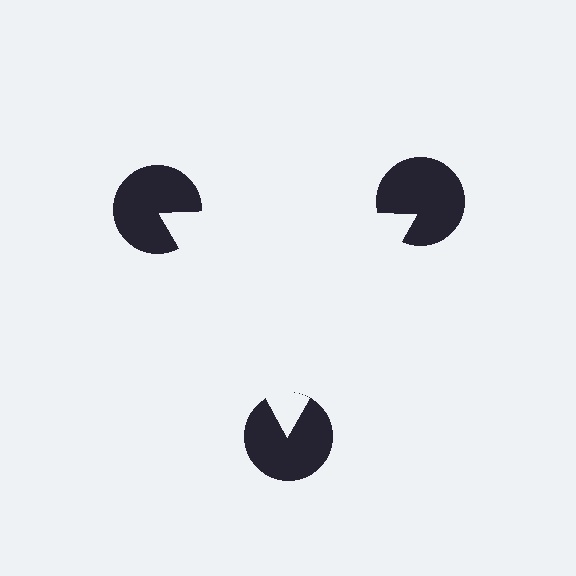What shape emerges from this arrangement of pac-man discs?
An illusory triangle — its edges are inferred from the aligned wedge cuts in the pac-man discs, not physically drawn.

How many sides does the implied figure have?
3 sides.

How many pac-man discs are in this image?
There are 3 — one at each vertex of the illusory triangle.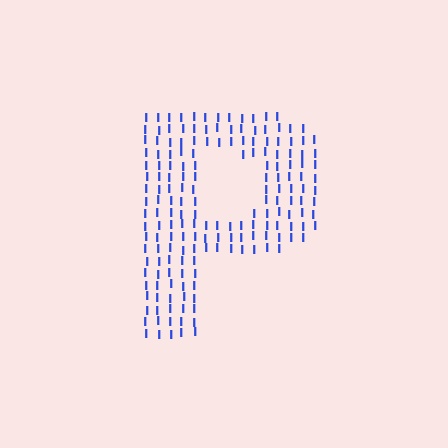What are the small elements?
The small elements are letter I's.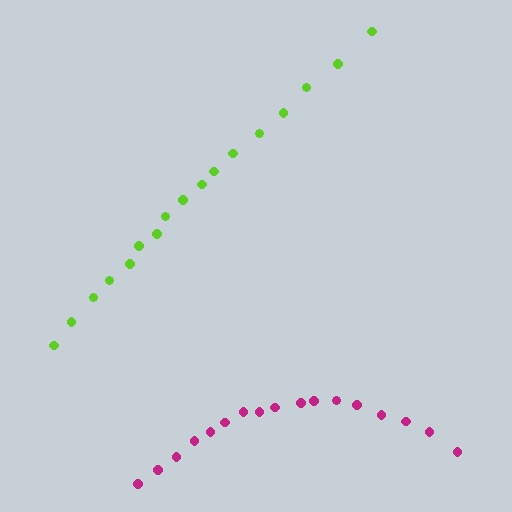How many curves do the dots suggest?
There are 2 distinct paths.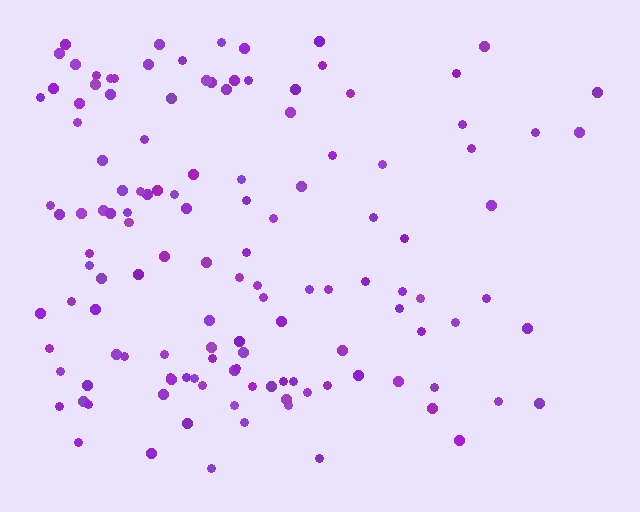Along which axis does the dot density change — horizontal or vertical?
Horizontal.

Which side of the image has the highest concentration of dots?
The left.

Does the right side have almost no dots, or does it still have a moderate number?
Still a moderate number, just noticeably fewer than the left.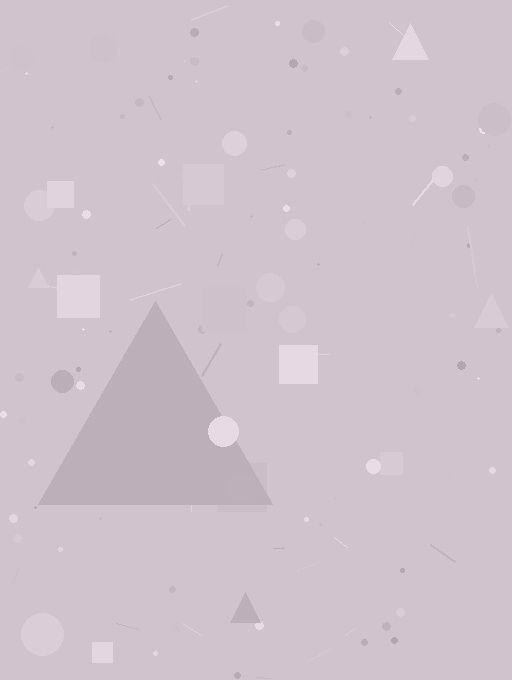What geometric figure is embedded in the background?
A triangle is embedded in the background.